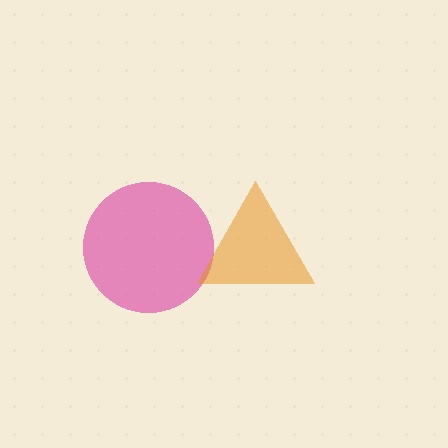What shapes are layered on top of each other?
The layered shapes are: a magenta circle, an orange triangle.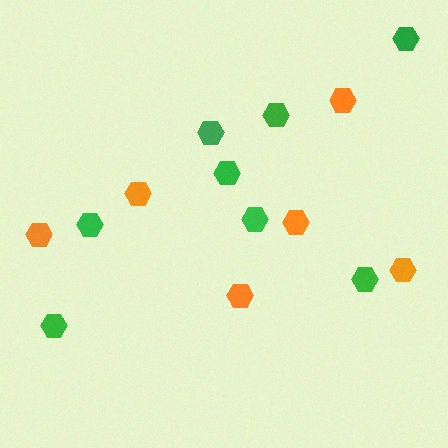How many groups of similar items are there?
There are 2 groups: one group of green hexagons (8) and one group of orange hexagons (6).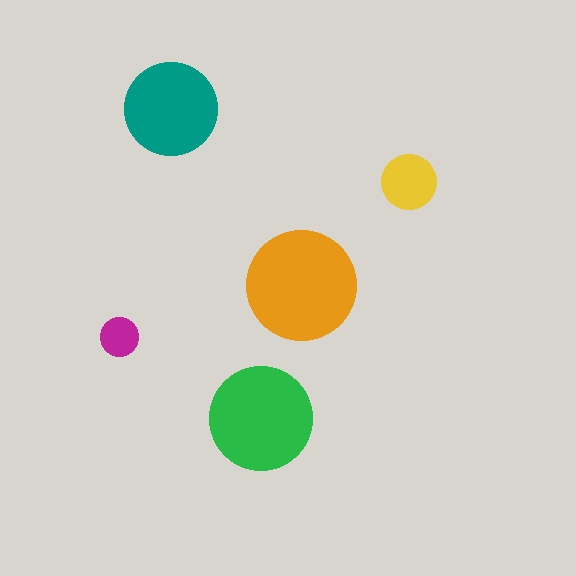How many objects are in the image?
There are 5 objects in the image.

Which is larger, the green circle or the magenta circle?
The green one.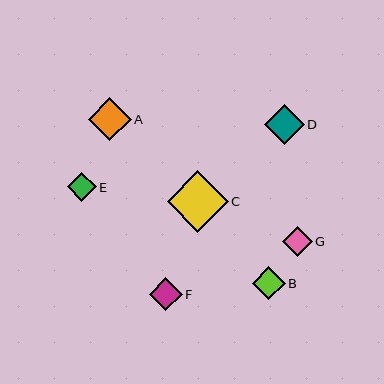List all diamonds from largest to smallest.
From largest to smallest: C, A, D, B, F, G, E.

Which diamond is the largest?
Diamond C is the largest with a size of approximately 61 pixels.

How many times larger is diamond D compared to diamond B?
Diamond D is approximately 1.2 times the size of diamond B.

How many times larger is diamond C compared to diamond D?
Diamond C is approximately 1.5 times the size of diamond D.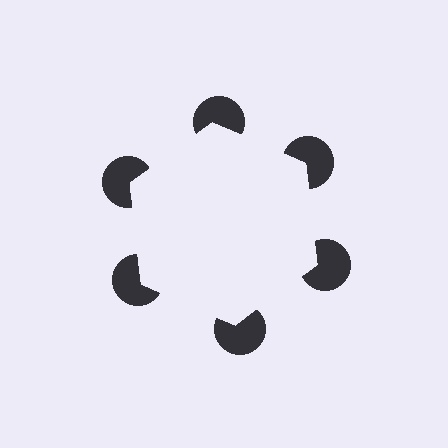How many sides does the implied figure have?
6 sides.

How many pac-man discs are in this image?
There are 6 — one at each vertex of the illusory hexagon.